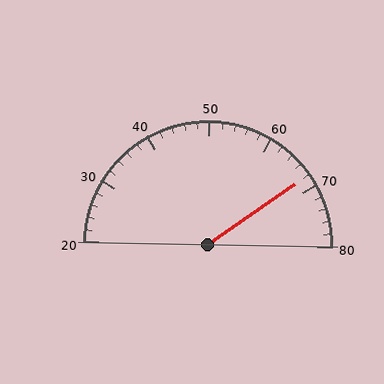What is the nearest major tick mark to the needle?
The nearest major tick mark is 70.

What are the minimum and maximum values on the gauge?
The gauge ranges from 20 to 80.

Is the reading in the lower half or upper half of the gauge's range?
The reading is in the upper half of the range (20 to 80).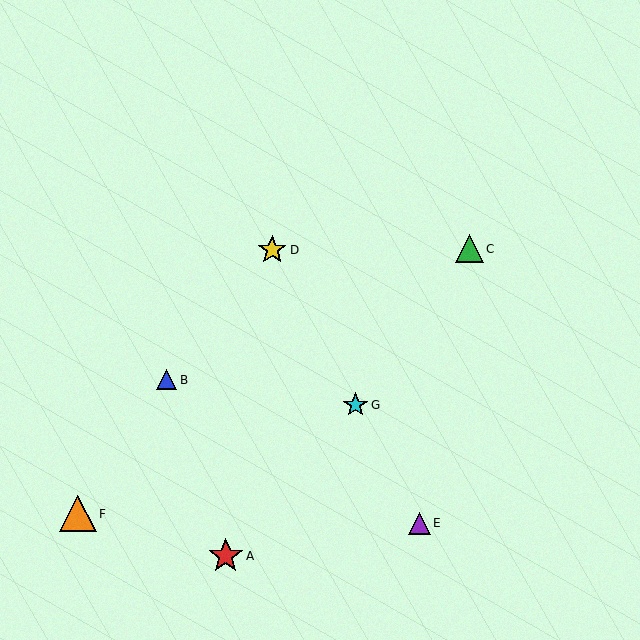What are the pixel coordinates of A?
Object A is at (226, 556).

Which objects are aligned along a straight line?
Objects D, E, G are aligned along a straight line.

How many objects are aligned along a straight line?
3 objects (D, E, G) are aligned along a straight line.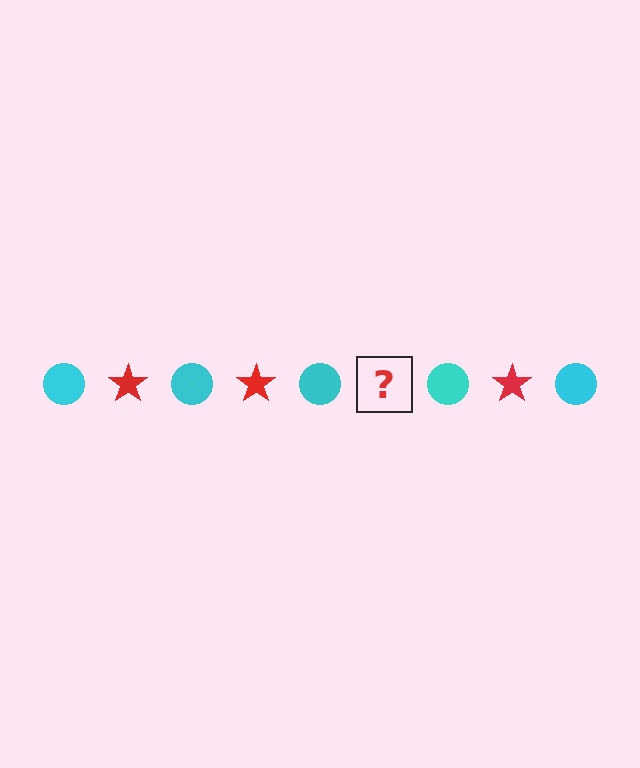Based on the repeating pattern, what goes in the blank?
The blank should be a red star.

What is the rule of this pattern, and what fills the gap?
The rule is that the pattern alternates between cyan circle and red star. The gap should be filled with a red star.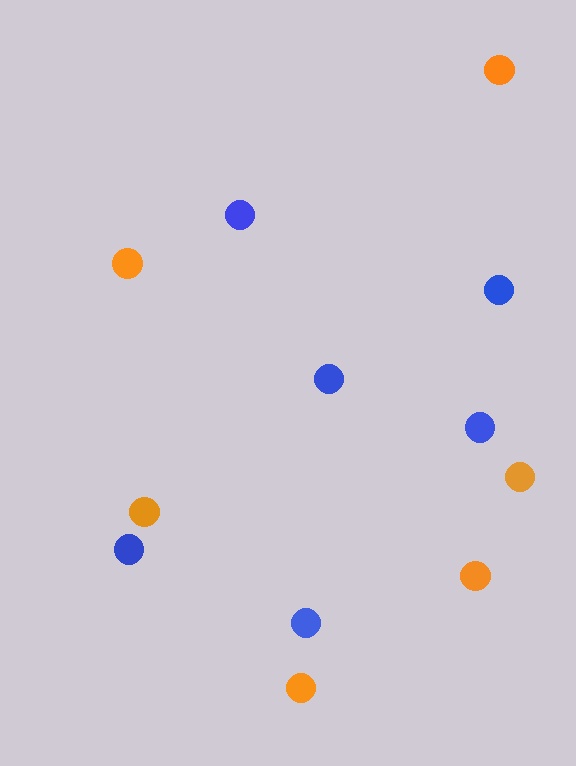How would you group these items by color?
There are 2 groups: one group of orange circles (6) and one group of blue circles (6).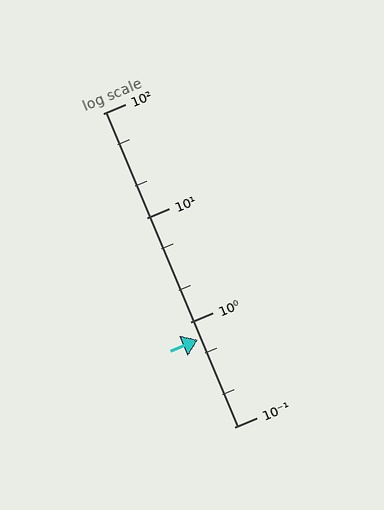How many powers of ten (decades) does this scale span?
The scale spans 3 decades, from 0.1 to 100.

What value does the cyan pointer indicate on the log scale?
The pointer indicates approximately 0.68.